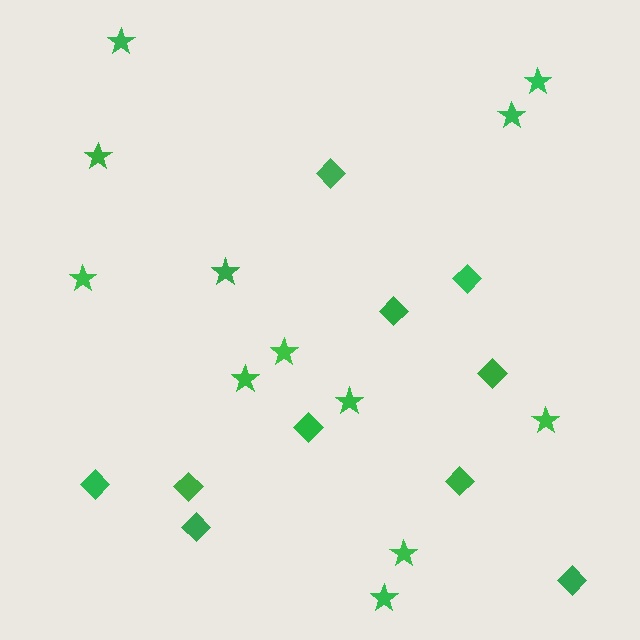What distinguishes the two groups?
There are 2 groups: one group of stars (12) and one group of diamonds (10).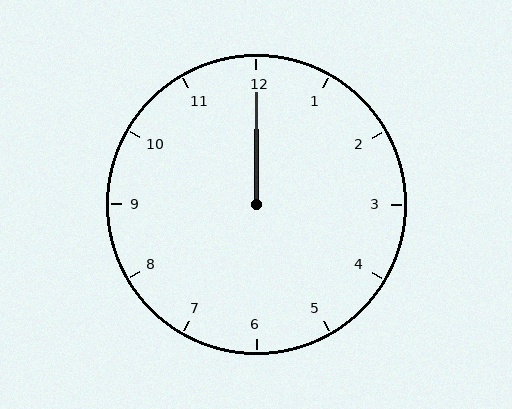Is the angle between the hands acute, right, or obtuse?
It is acute.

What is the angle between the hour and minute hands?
Approximately 0 degrees.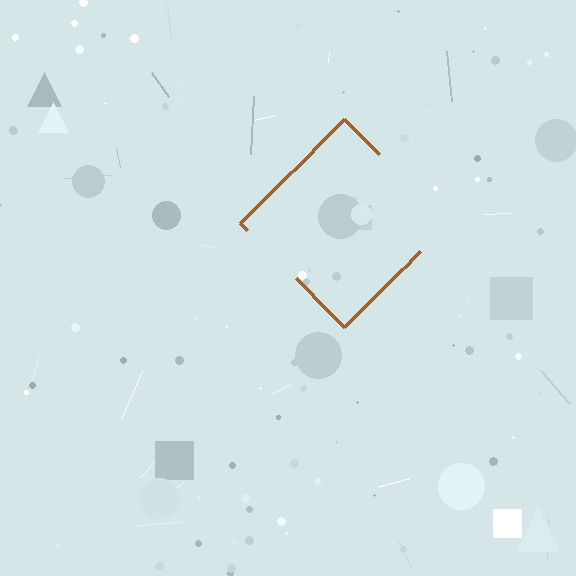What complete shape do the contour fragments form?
The contour fragments form a diamond.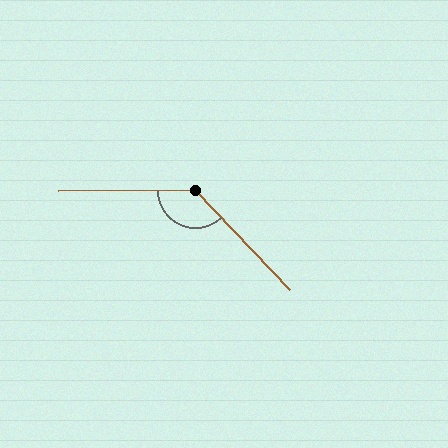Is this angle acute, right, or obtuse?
It is obtuse.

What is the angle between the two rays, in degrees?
Approximately 133 degrees.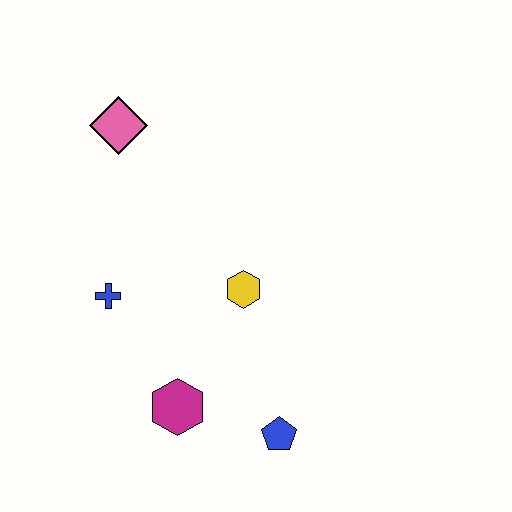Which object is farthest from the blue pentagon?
The pink diamond is farthest from the blue pentagon.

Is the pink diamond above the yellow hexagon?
Yes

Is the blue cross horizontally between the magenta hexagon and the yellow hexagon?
No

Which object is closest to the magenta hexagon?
The blue pentagon is closest to the magenta hexagon.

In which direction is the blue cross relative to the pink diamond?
The blue cross is below the pink diamond.